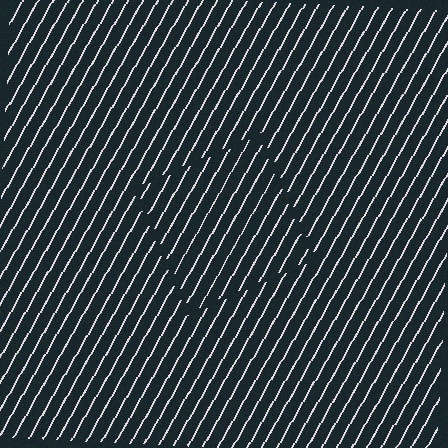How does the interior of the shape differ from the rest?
The interior of the shape contains the same grating, shifted by half a period — the contour is defined by the phase discontinuity where line-ends from the inner and outer gratings abut.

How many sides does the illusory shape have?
4 sides — the line-ends trace a square.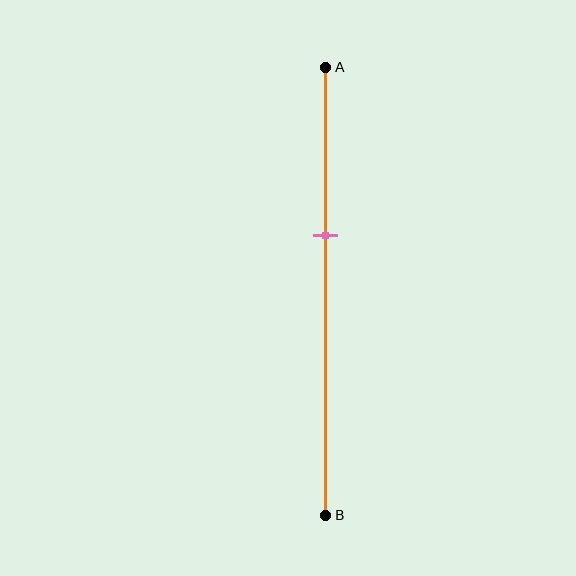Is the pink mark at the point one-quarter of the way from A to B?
No, the mark is at about 40% from A, not at the 25% one-quarter point.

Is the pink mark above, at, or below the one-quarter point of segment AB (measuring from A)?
The pink mark is below the one-quarter point of segment AB.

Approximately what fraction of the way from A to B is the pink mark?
The pink mark is approximately 40% of the way from A to B.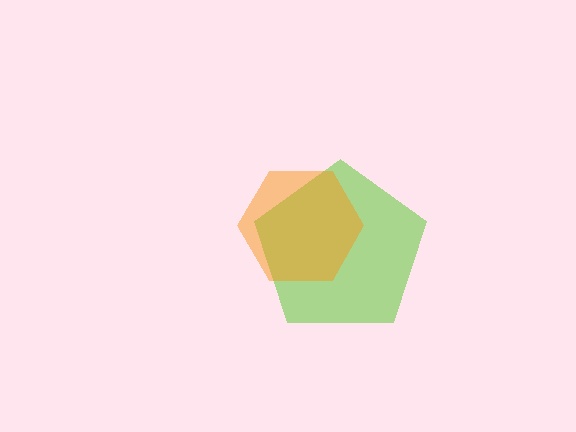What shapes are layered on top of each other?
The layered shapes are: a lime pentagon, an orange hexagon.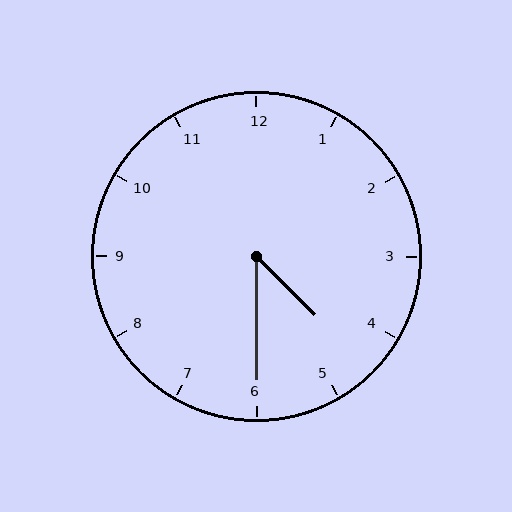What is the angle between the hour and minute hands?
Approximately 45 degrees.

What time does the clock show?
4:30.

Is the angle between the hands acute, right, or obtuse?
It is acute.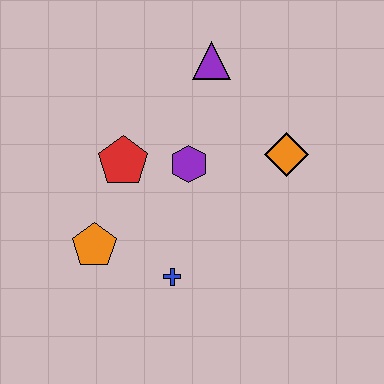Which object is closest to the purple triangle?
The purple hexagon is closest to the purple triangle.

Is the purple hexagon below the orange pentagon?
No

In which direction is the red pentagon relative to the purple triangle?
The red pentagon is below the purple triangle.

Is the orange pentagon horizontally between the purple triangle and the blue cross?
No